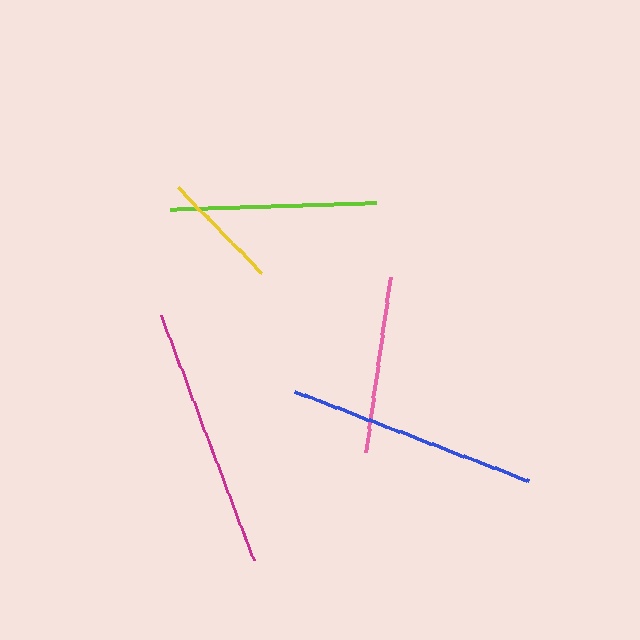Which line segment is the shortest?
The yellow line is the shortest at approximately 120 pixels.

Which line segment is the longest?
The magenta line is the longest at approximately 262 pixels.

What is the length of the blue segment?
The blue segment is approximately 250 pixels long.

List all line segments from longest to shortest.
From longest to shortest: magenta, blue, lime, pink, yellow.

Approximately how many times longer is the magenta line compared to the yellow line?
The magenta line is approximately 2.2 times the length of the yellow line.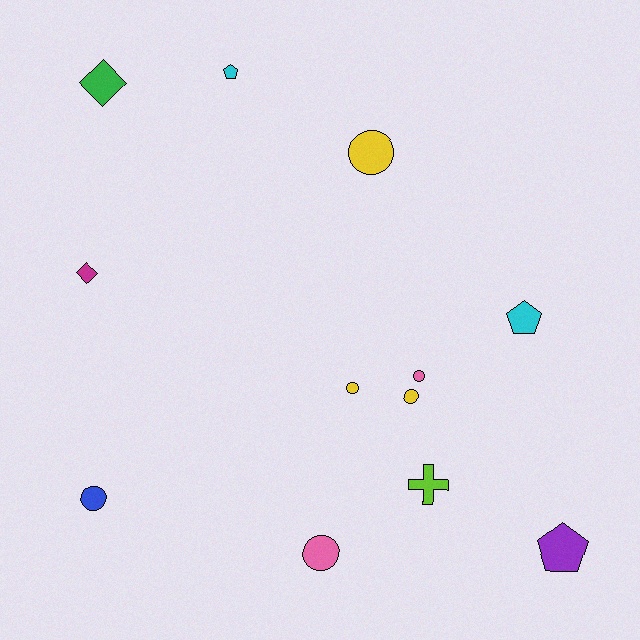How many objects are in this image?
There are 12 objects.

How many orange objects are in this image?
There are no orange objects.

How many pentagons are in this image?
There are 3 pentagons.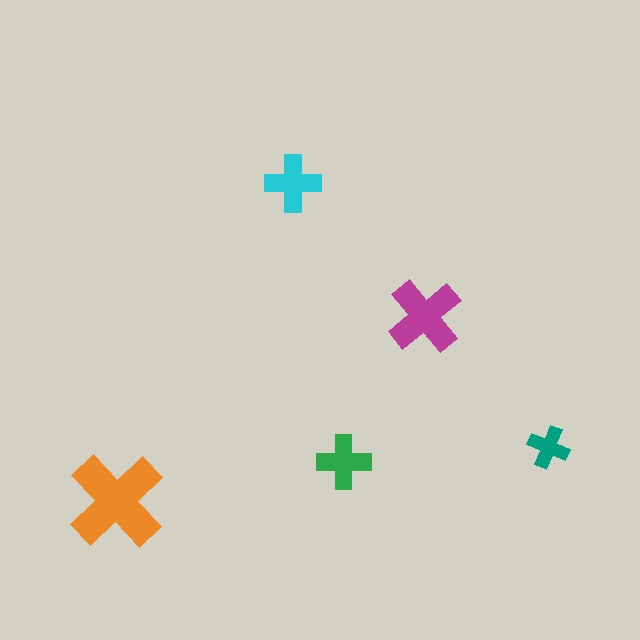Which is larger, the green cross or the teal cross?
The green one.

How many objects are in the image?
There are 5 objects in the image.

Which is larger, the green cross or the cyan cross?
The cyan one.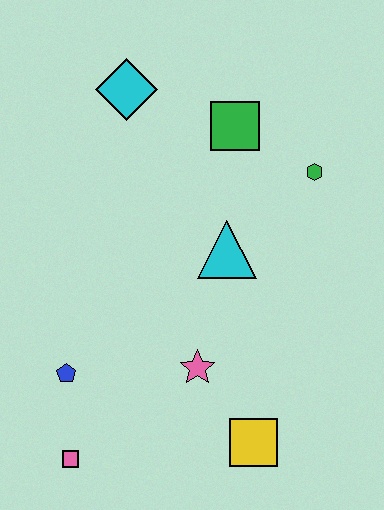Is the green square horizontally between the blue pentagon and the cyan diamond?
No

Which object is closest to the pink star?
The yellow square is closest to the pink star.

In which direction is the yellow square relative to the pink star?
The yellow square is below the pink star.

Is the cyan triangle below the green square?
Yes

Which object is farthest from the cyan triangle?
The pink square is farthest from the cyan triangle.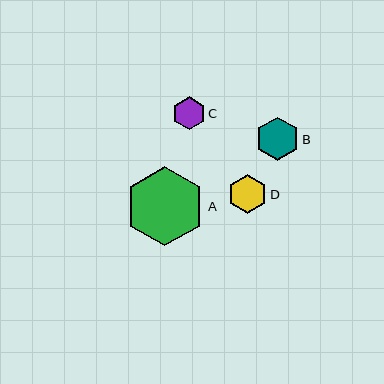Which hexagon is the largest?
Hexagon A is the largest with a size of approximately 80 pixels.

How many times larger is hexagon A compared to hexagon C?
Hexagon A is approximately 2.4 times the size of hexagon C.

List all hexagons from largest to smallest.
From largest to smallest: A, B, D, C.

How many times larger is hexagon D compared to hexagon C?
Hexagon D is approximately 1.2 times the size of hexagon C.